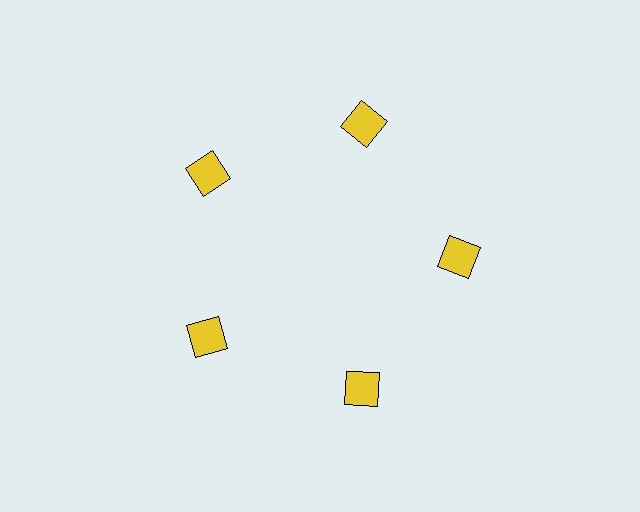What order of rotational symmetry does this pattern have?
This pattern has 5-fold rotational symmetry.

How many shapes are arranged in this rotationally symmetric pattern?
There are 5 shapes, arranged in 5 groups of 1.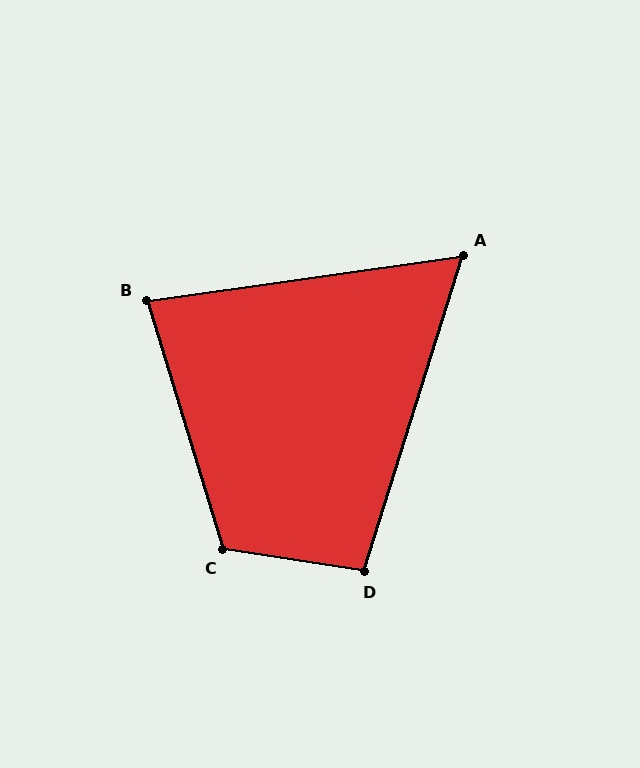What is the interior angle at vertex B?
Approximately 81 degrees (acute).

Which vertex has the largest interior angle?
C, at approximately 116 degrees.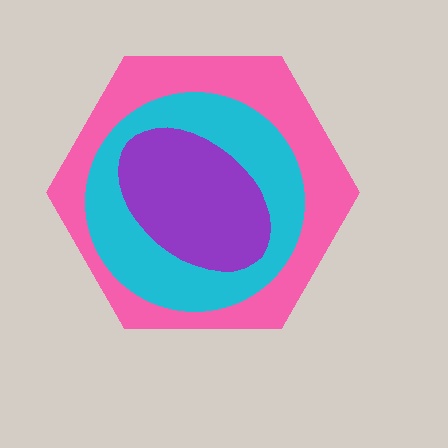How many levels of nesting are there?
3.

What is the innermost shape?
The purple ellipse.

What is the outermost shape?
The pink hexagon.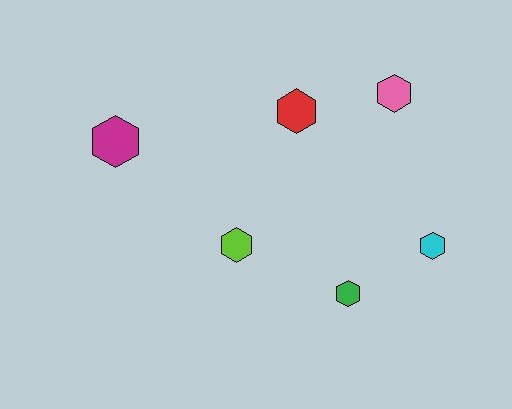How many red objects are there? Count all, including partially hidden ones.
There is 1 red object.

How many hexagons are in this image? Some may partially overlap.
There are 6 hexagons.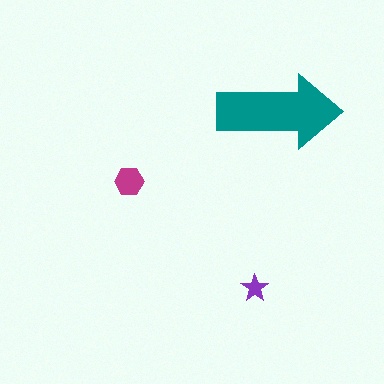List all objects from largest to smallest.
The teal arrow, the magenta hexagon, the purple star.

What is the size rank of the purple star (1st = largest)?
3rd.